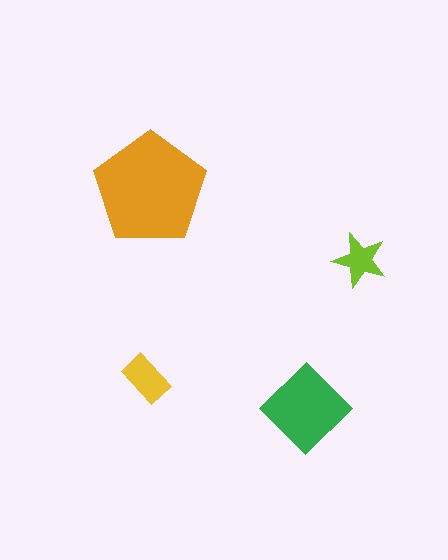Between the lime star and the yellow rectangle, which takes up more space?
The yellow rectangle.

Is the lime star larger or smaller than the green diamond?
Smaller.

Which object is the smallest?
The lime star.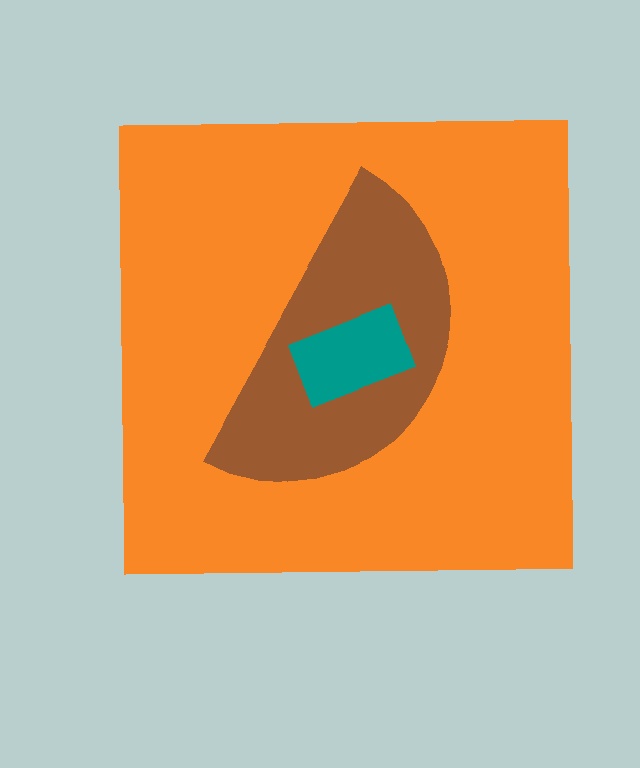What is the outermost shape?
The orange square.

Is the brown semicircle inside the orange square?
Yes.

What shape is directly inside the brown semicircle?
The teal rectangle.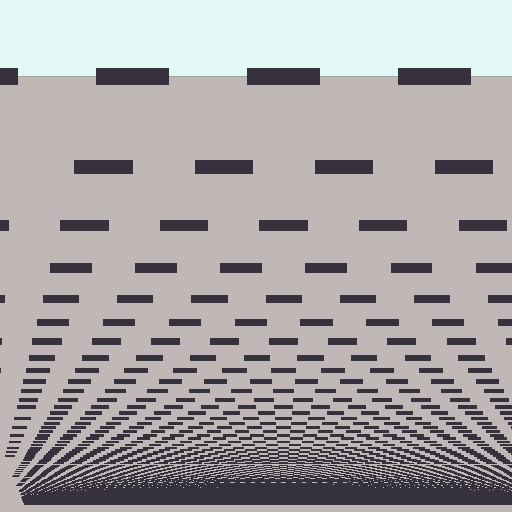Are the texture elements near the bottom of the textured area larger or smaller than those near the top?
Smaller. The gradient is inverted — elements near the bottom are smaller and denser.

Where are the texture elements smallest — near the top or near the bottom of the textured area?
Near the bottom.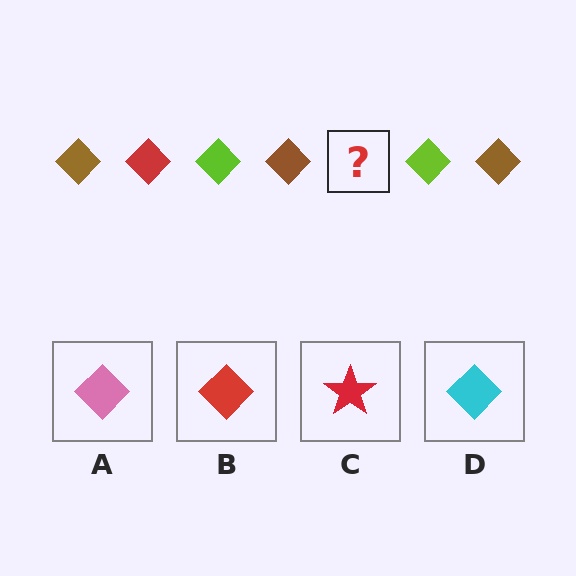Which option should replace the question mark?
Option B.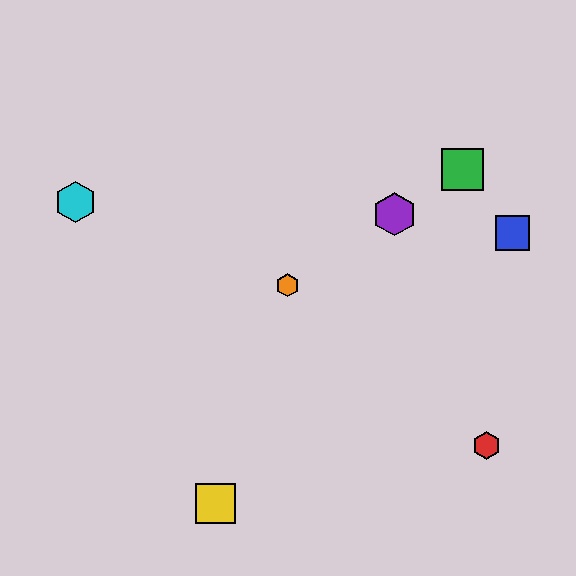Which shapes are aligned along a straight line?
The green square, the purple hexagon, the orange hexagon are aligned along a straight line.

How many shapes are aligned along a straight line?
3 shapes (the green square, the purple hexagon, the orange hexagon) are aligned along a straight line.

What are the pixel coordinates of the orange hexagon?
The orange hexagon is at (287, 285).